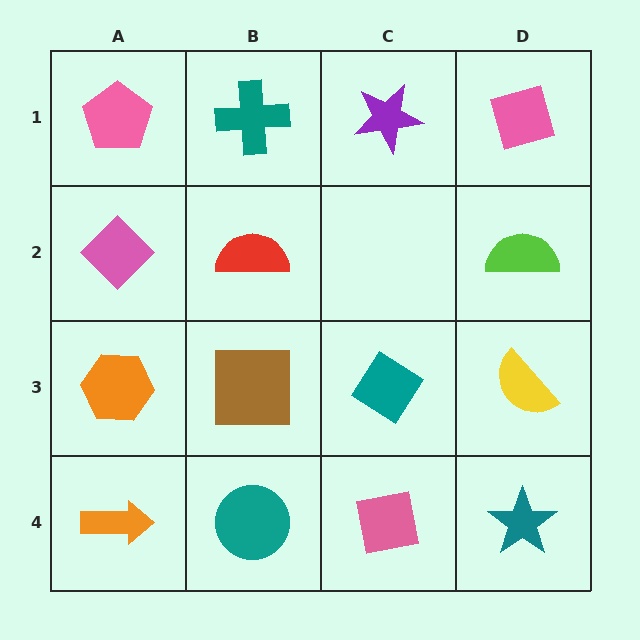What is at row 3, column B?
A brown square.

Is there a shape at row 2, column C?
No, that cell is empty.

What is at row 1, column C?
A purple star.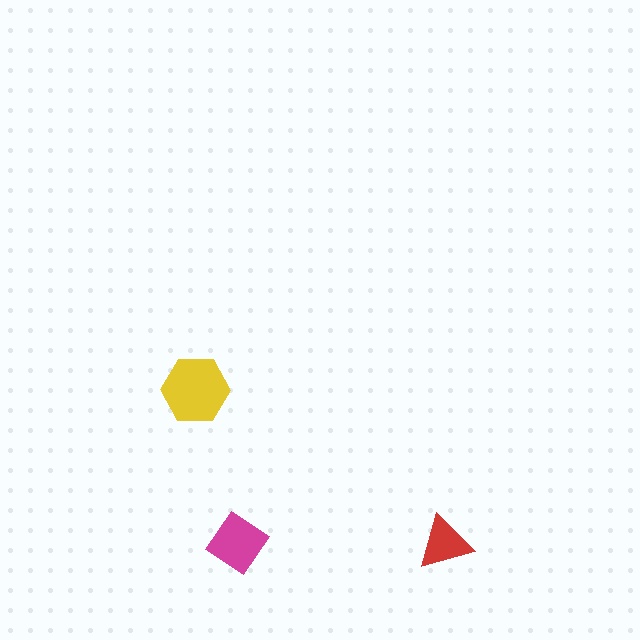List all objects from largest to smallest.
The yellow hexagon, the magenta diamond, the red triangle.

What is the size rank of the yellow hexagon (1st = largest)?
1st.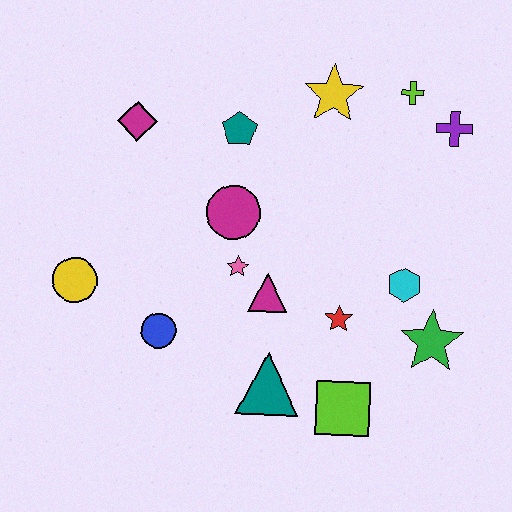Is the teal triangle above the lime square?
Yes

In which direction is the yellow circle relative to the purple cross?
The yellow circle is to the left of the purple cross.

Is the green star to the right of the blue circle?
Yes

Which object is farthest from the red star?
The magenta diamond is farthest from the red star.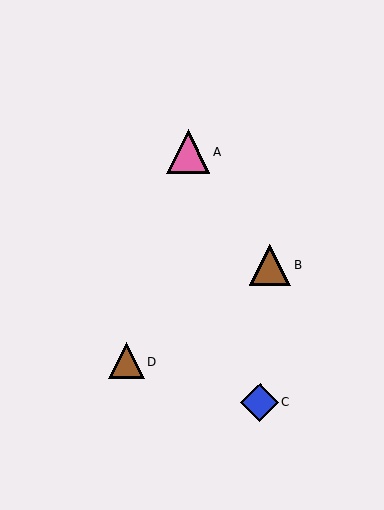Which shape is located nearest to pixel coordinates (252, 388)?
The blue diamond (labeled C) at (260, 402) is nearest to that location.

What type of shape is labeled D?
Shape D is a brown triangle.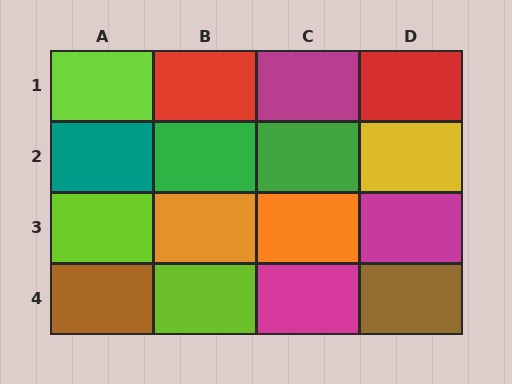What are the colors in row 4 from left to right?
Brown, lime, magenta, brown.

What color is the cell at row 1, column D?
Red.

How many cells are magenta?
3 cells are magenta.